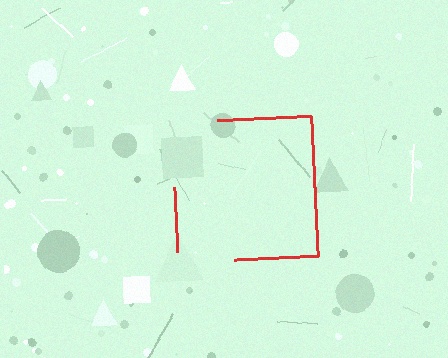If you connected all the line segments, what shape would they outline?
They would outline a square.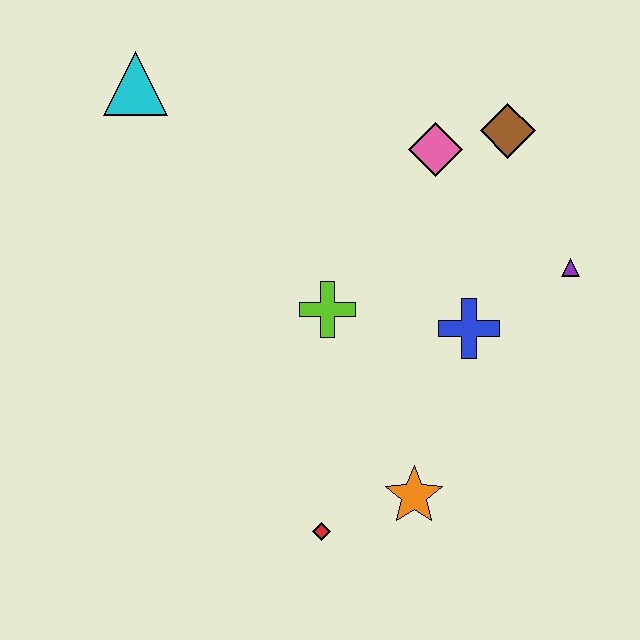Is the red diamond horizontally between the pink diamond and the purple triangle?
No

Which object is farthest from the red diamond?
The cyan triangle is farthest from the red diamond.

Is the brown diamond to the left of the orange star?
No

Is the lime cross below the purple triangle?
Yes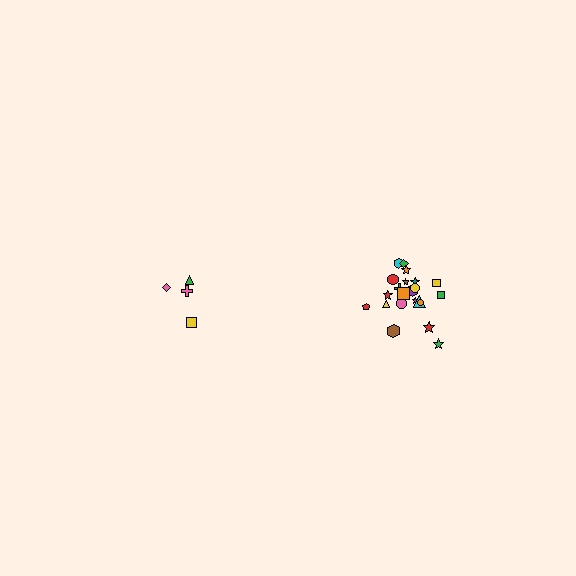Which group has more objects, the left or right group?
The right group.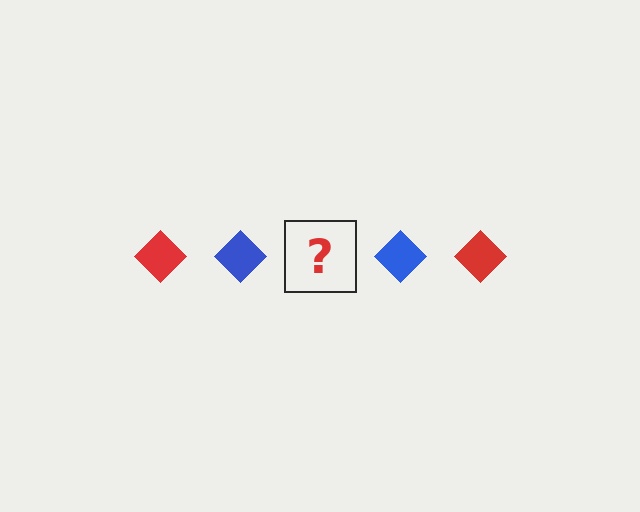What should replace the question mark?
The question mark should be replaced with a red diamond.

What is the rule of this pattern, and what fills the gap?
The rule is that the pattern cycles through red, blue diamonds. The gap should be filled with a red diamond.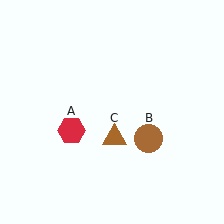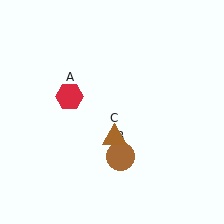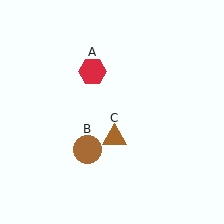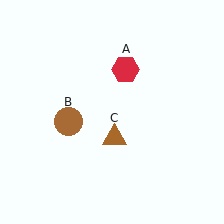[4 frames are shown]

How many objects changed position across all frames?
2 objects changed position: red hexagon (object A), brown circle (object B).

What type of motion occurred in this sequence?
The red hexagon (object A), brown circle (object B) rotated clockwise around the center of the scene.